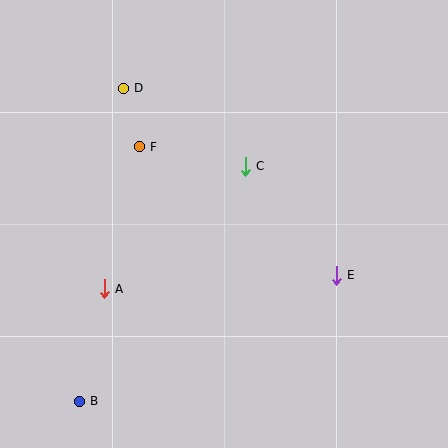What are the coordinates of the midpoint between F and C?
The midpoint between F and C is at (192, 156).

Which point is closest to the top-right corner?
Point C is closest to the top-right corner.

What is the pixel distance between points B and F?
The distance between B and F is 262 pixels.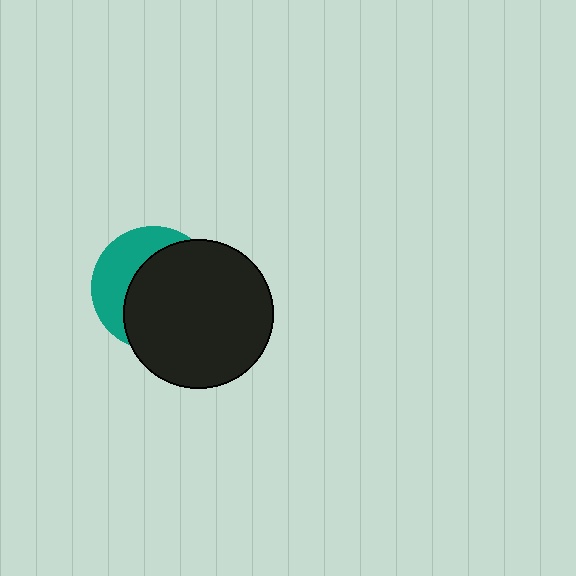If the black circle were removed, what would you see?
You would see the complete teal circle.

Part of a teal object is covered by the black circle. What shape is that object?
It is a circle.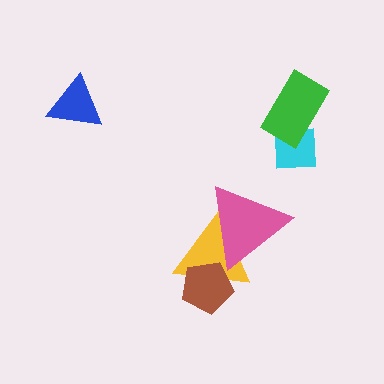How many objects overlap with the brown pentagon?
1 object overlaps with the brown pentagon.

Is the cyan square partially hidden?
Yes, it is partially covered by another shape.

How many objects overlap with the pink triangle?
1 object overlaps with the pink triangle.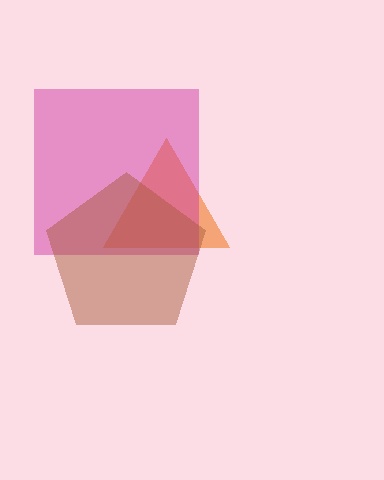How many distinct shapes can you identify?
There are 3 distinct shapes: an orange triangle, a magenta square, a brown pentagon.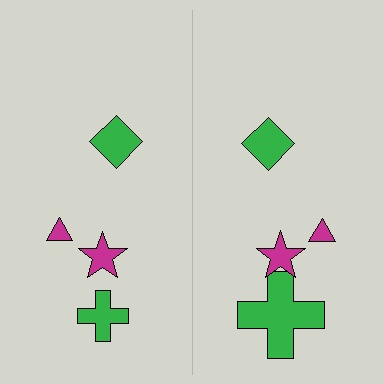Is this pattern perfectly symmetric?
No, the pattern is not perfectly symmetric. The green cross on the right side has a different size than its mirror counterpart.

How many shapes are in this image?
There are 8 shapes in this image.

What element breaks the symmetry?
The green cross on the right side has a different size than its mirror counterpart.